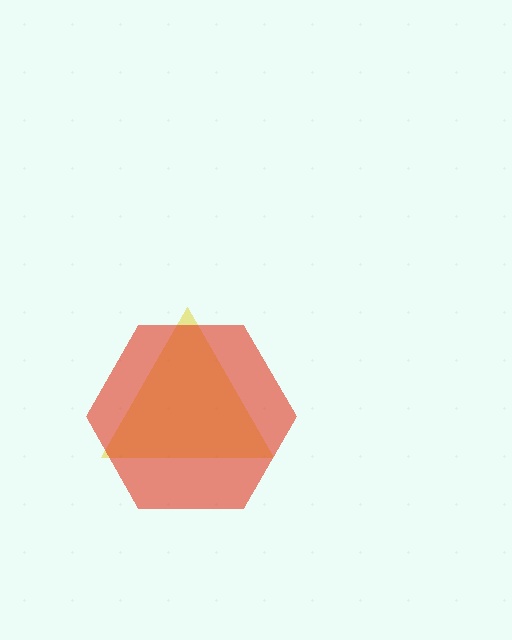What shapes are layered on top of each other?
The layered shapes are: a yellow triangle, a red hexagon.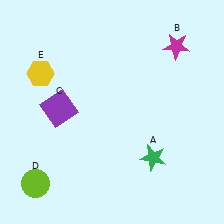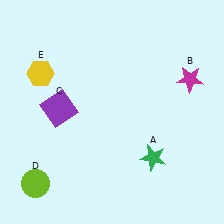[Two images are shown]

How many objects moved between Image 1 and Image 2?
1 object moved between the two images.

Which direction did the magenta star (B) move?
The magenta star (B) moved down.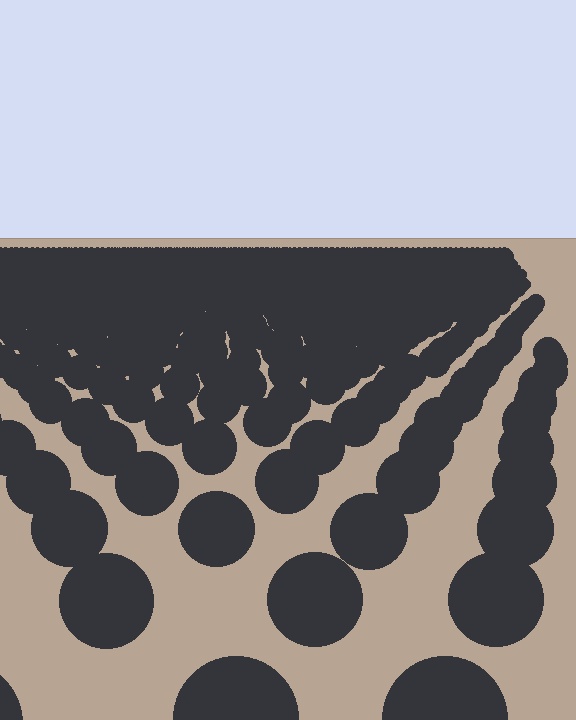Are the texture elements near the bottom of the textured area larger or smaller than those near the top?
Larger. Near the bottom, elements are closer to the viewer and appear at a bigger on-screen size.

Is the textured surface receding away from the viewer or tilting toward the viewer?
The surface is receding away from the viewer. Texture elements get smaller and denser toward the top.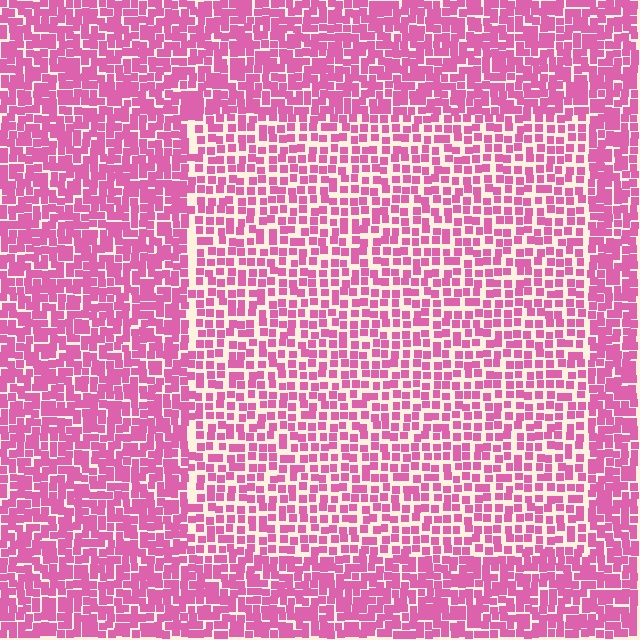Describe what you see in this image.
The image contains small pink elements arranged at two different densities. A rectangle-shaped region is visible where the elements are less densely packed than the surrounding area.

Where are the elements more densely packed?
The elements are more densely packed outside the rectangle boundary.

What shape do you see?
I see a rectangle.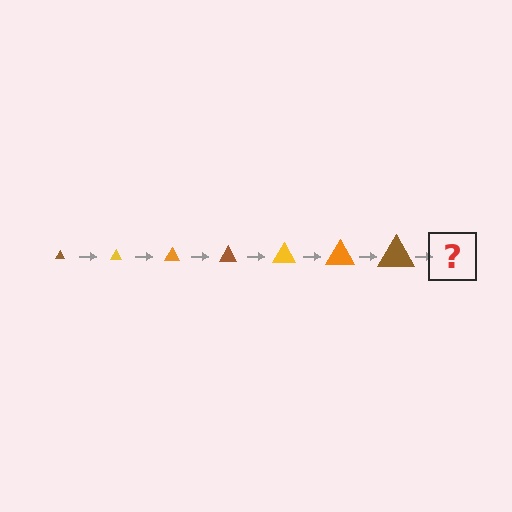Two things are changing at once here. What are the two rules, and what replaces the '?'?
The two rules are that the triangle grows larger each step and the color cycles through brown, yellow, and orange. The '?' should be a yellow triangle, larger than the previous one.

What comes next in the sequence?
The next element should be a yellow triangle, larger than the previous one.